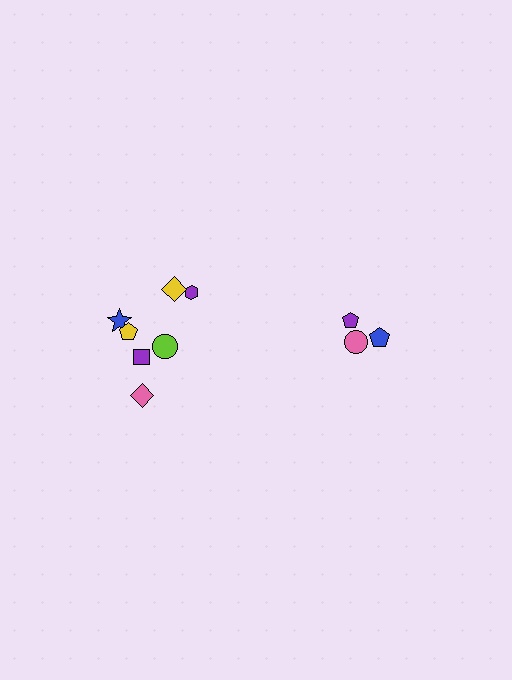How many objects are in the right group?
There are 3 objects.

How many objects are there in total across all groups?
There are 10 objects.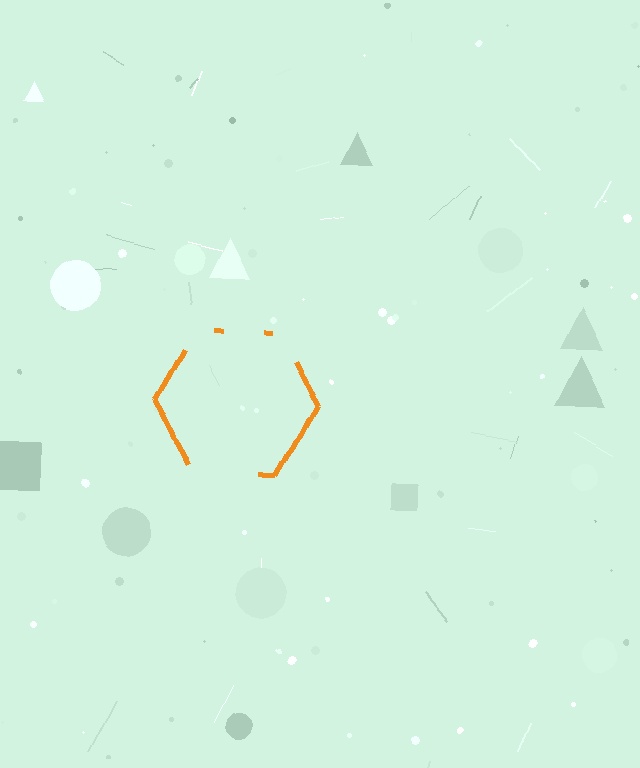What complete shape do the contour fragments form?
The contour fragments form a hexagon.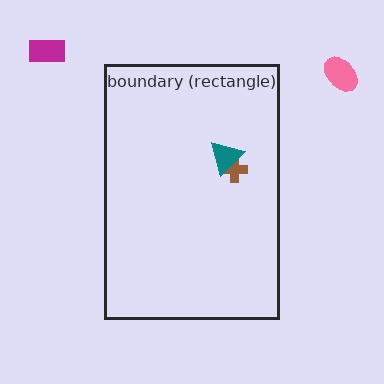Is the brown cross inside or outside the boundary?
Inside.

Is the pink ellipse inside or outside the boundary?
Outside.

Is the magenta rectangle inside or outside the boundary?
Outside.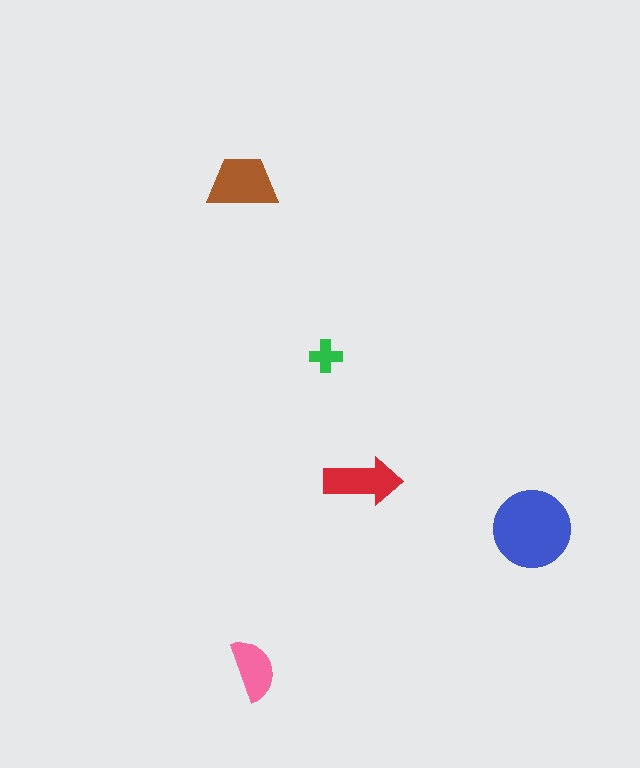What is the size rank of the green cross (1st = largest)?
5th.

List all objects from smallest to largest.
The green cross, the pink semicircle, the red arrow, the brown trapezoid, the blue circle.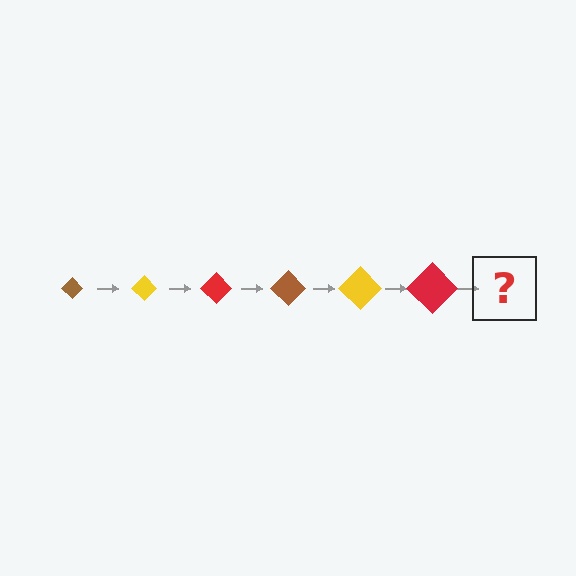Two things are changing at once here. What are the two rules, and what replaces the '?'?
The two rules are that the diamond grows larger each step and the color cycles through brown, yellow, and red. The '?' should be a brown diamond, larger than the previous one.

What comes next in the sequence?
The next element should be a brown diamond, larger than the previous one.